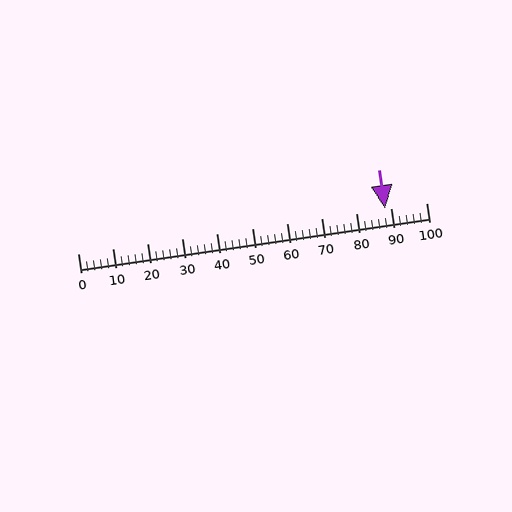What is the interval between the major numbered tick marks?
The major tick marks are spaced 10 units apart.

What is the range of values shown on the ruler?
The ruler shows values from 0 to 100.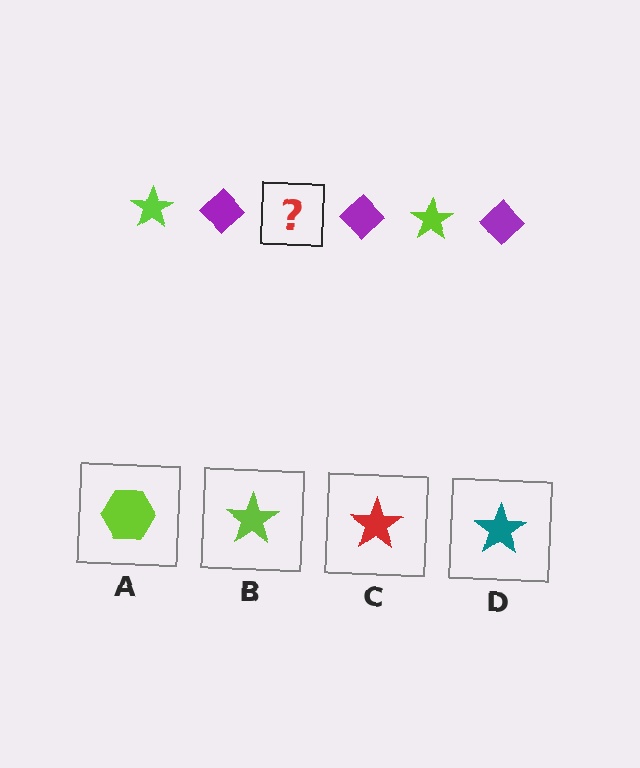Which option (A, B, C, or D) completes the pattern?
B.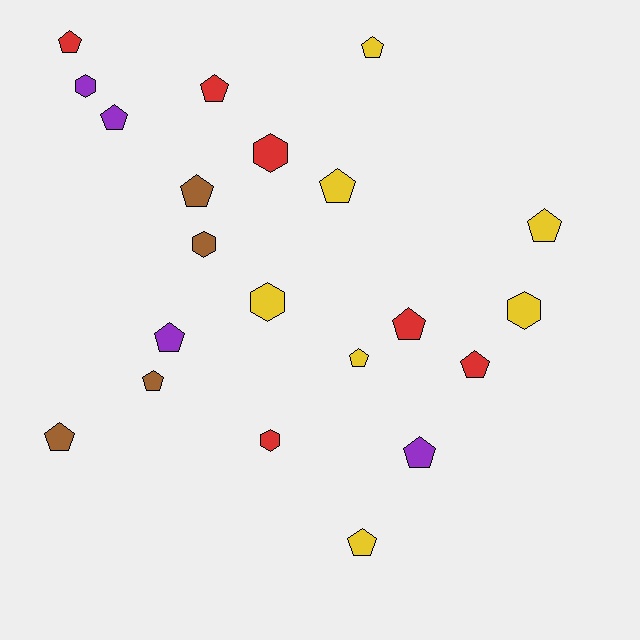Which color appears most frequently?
Yellow, with 7 objects.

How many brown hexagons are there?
There is 1 brown hexagon.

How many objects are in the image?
There are 21 objects.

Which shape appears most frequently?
Pentagon, with 15 objects.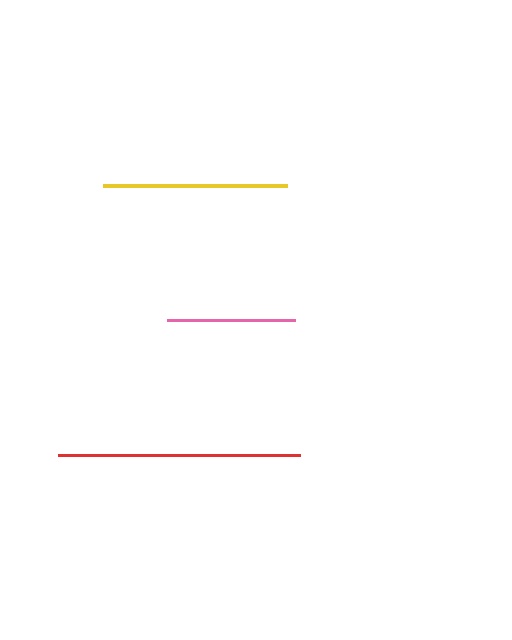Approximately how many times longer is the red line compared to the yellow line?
The red line is approximately 1.3 times the length of the yellow line.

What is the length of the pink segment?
The pink segment is approximately 128 pixels long.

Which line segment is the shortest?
The pink line is the shortest at approximately 128 pixels.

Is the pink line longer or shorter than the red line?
The red line is longer than the pink line.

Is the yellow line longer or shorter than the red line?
The red line is longer than the yellow line.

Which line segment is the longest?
The red line is the longest at approximately 242 pixels.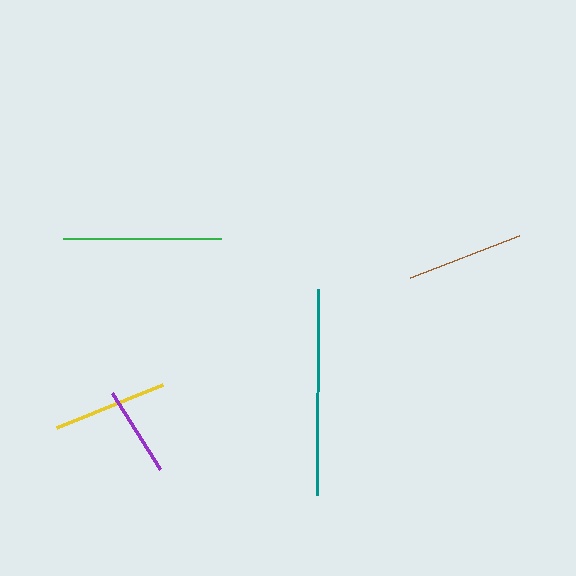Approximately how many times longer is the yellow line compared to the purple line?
The yellow line is approximately 1.3 times the length of the purple line.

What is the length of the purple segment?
The purple segment is approximately 90 pixels long.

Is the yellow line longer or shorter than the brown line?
The brown line is longer than the yellow line.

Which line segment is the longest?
The teal line is the longest at approximately 206 pixels.